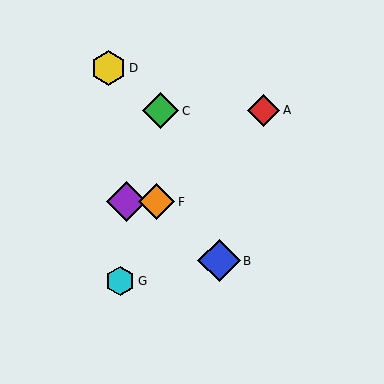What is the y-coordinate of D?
Object D is at y≈68.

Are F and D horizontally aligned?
No, F is at y≈202 and D is at y≈68.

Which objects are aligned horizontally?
Objects E, F are aligned horizontally.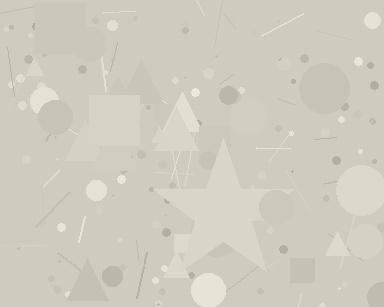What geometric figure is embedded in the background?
A star is embedded in the background.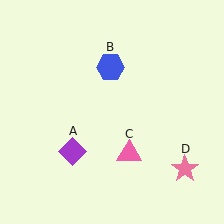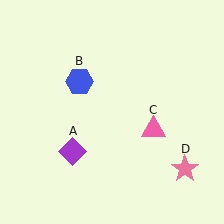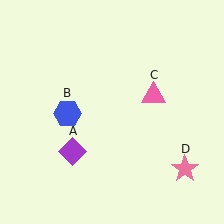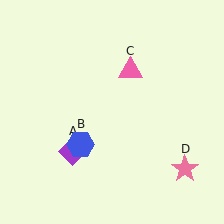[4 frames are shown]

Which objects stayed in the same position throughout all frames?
Purple diamond (object A) and pink star (object D) remained stationary.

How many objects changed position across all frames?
2 objects changed position: blue hexagon (object B), pink triangle (object C).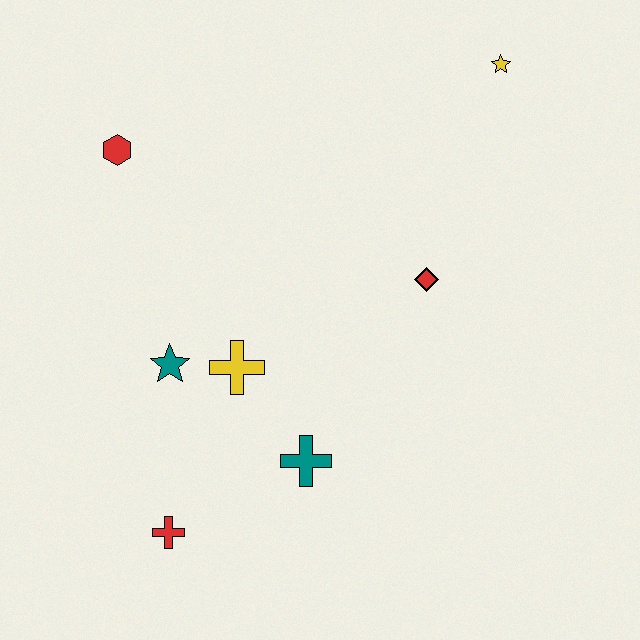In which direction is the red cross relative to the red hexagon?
The red cross is below the red hexagon.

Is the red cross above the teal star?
No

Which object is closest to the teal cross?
The yellow cross is closest to the teal cross.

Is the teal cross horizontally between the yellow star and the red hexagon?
Yes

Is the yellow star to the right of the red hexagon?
Yes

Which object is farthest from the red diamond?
The red cross is farthest from the red diamond.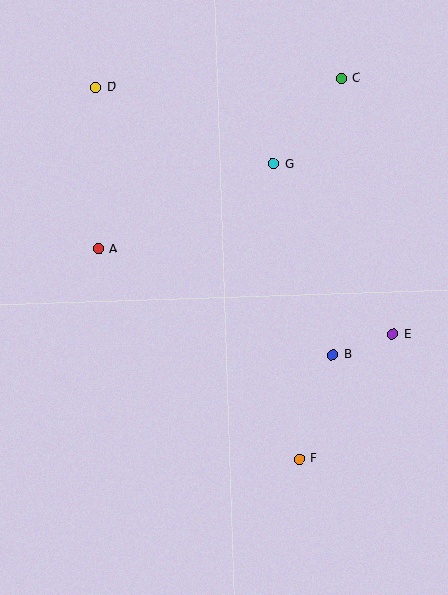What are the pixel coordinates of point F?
Point F is at (299, 459).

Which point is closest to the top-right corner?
Point C is closest to the top-right corner.